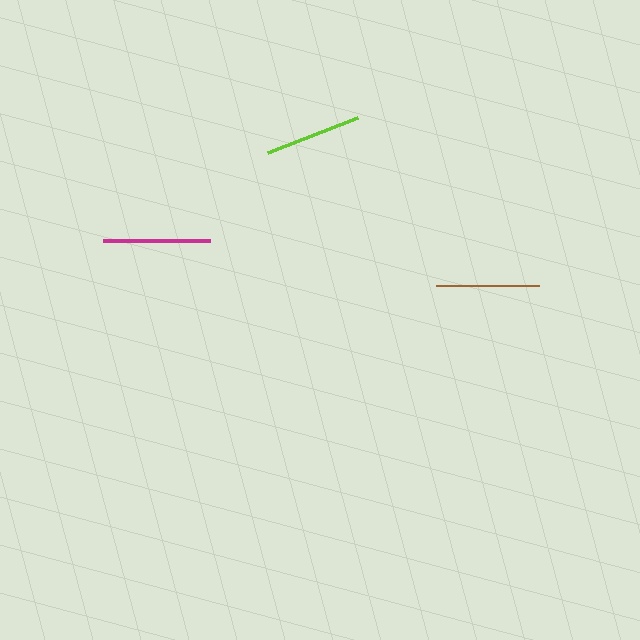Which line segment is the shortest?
The lime line is the shortest at approximately 96 pixels.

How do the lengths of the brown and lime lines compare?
The brown and lime lines are approximately the same length.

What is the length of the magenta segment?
The magenta segment is approximately 107 pixels long.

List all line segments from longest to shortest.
From longest to shortest: magenta, brown, lime.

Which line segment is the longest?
The magenta line is the longest at approximately 107 pixels.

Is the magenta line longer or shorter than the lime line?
The magenta line is longer than the lime line.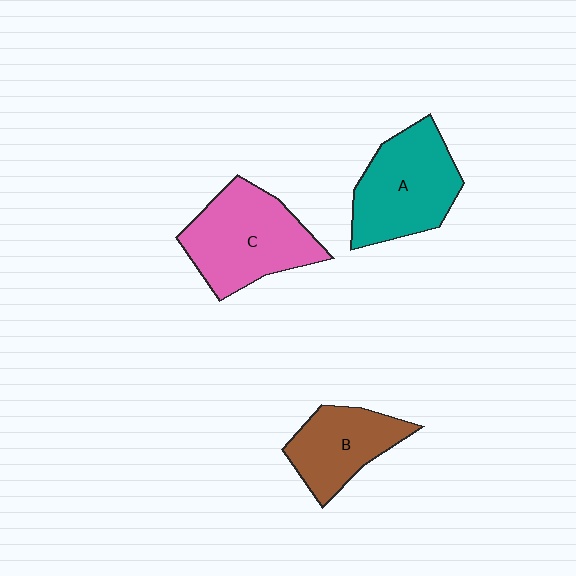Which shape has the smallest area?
Shape B (brown).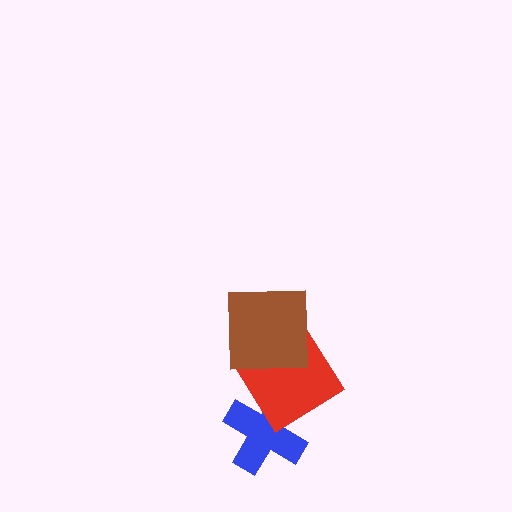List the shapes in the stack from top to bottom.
From top to bottom: the brown square, the red diamond, the blue cross.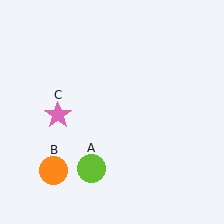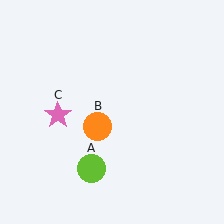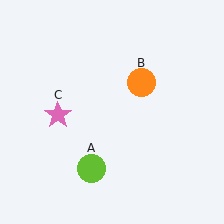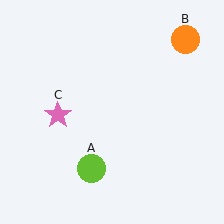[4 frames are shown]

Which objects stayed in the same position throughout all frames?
Lime circle (object A) and pink star (object C) remained stationary.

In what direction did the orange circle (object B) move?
The orange circle (object B) moved up and to the right.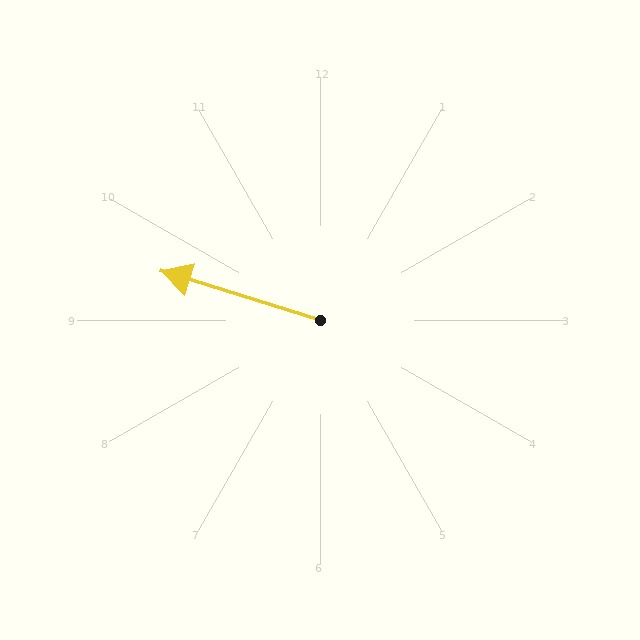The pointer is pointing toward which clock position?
Roughly 10 o'clock.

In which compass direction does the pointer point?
West.